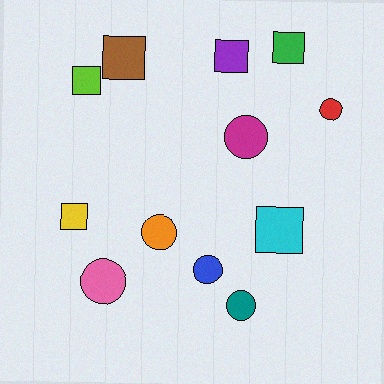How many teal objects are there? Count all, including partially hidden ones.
There is 1 teal object.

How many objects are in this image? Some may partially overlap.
There are 12 objects.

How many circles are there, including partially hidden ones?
There are 6 circles.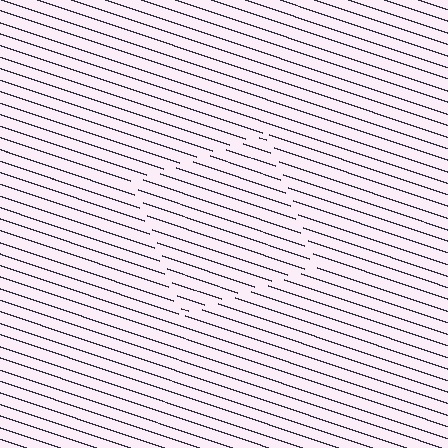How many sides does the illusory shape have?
4 sides — the line-ends trace a square.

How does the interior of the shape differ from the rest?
The interior of the shape contains the same grating, shifted by half a period — the contour is defined by the phase discontinuity where line-ends from the inner and outer gratings abut.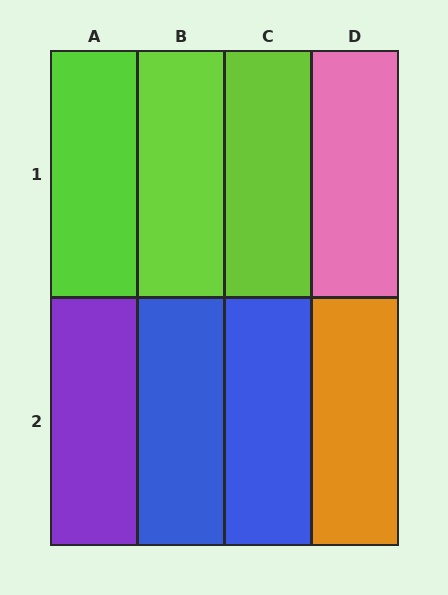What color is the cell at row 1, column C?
Lime.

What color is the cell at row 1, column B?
Lime.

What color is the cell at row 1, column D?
Pink.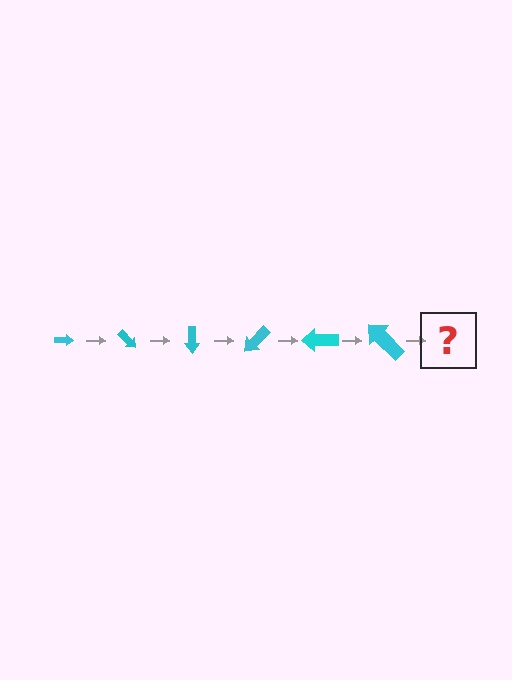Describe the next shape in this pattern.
It should be an arrow, larger than the previous one and rotated 270 degrees from the start.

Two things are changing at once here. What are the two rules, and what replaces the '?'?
The two rules are that the arrow grows larger each step and it rotates 45 degrees each step. The '?' should be an arrow, larger than the previous one and rotated 270 degrees from the start.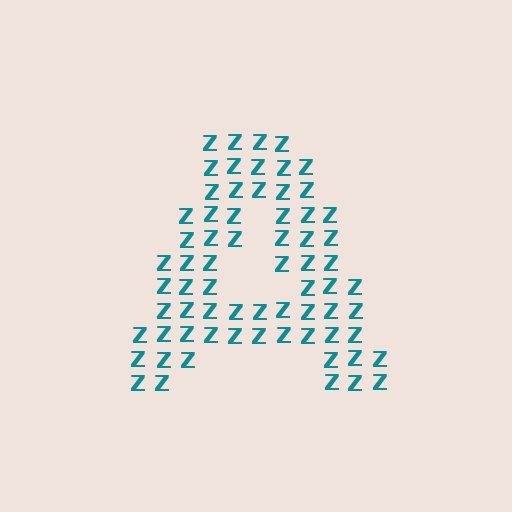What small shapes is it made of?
It is made of small letter Z's.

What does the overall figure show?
The overall figure shows the letter A.